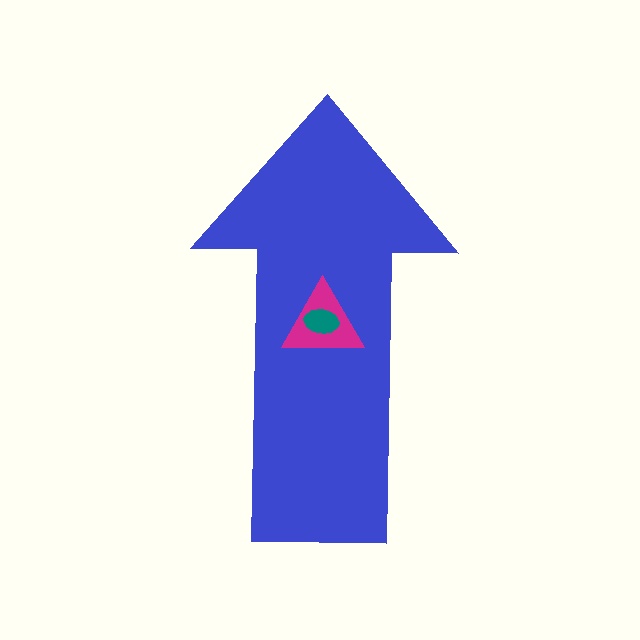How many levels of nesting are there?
3.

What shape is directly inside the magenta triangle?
The teal ellipse.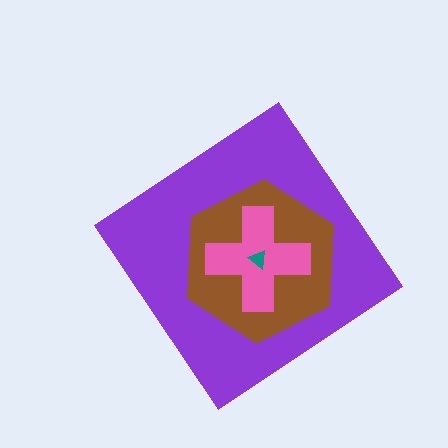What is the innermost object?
The teal triangle.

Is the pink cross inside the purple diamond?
Yes.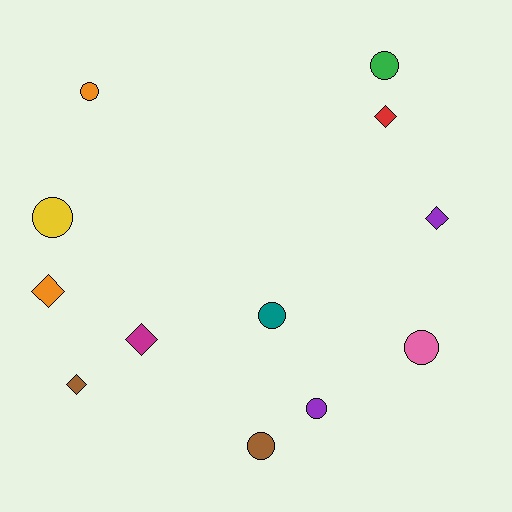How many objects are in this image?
There are 12 objects.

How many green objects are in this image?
There is 1 green object.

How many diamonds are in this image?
There are 5 diamonds.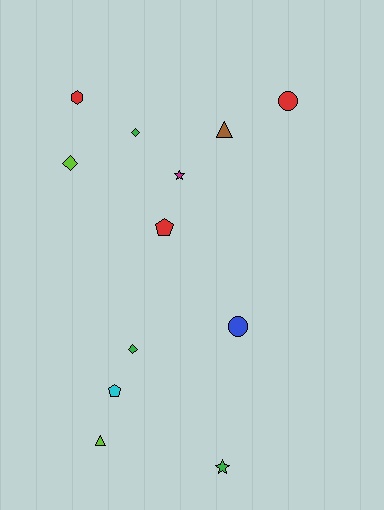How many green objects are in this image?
There are 3 green objects.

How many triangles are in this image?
There are 2 triangles.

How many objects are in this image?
There are 12 objects.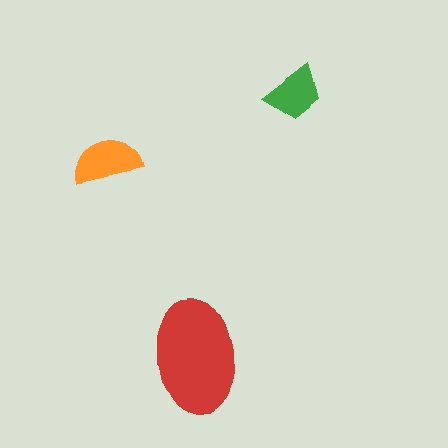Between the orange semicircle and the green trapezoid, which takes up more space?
The orange semicircle.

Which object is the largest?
The red ellipse.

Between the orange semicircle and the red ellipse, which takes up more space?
The red ellipse.